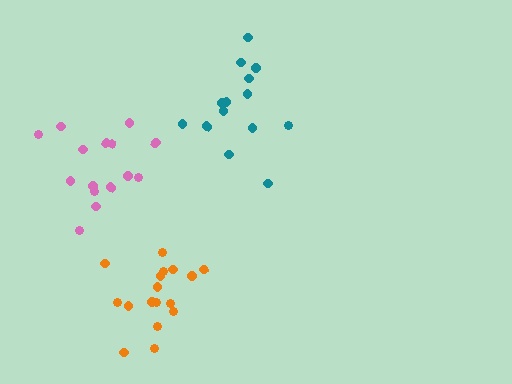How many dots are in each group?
Group 1: 14 dots, Group 2: 15 dots, Group 3: 17 dots (46 total).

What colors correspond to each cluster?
The clusters are colored: teal, pink, orange.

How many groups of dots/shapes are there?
There are 3 groups.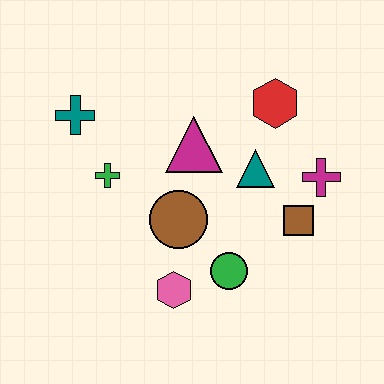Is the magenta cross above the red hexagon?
No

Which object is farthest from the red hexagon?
The pink hexagon is farthest from the red hexagon.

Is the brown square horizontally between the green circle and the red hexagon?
No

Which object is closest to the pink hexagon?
The green circle is closest to the pink hexagon.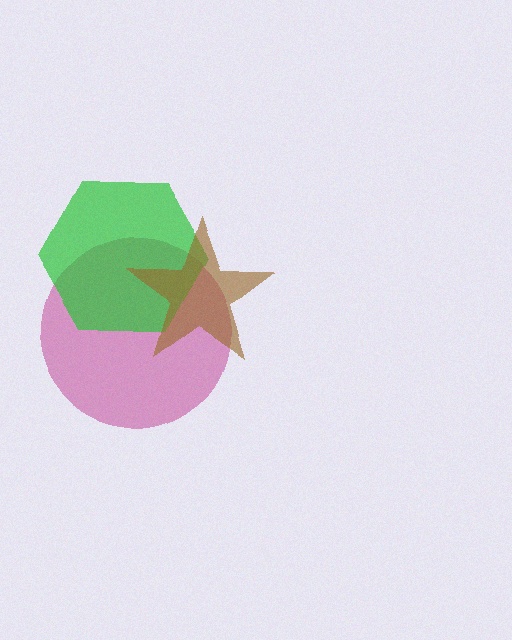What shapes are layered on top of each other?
The layered shapes are: a magenta circle, a green hexagon, a brown star.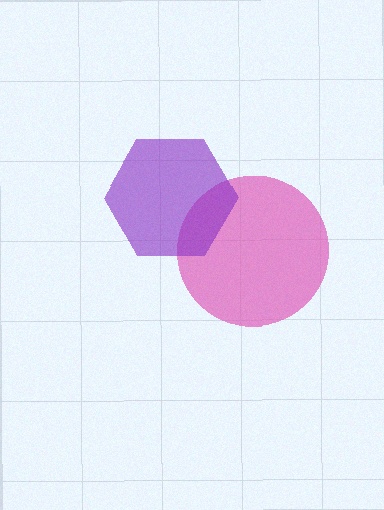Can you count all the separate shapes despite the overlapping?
Yes, there are 2 separate shapes.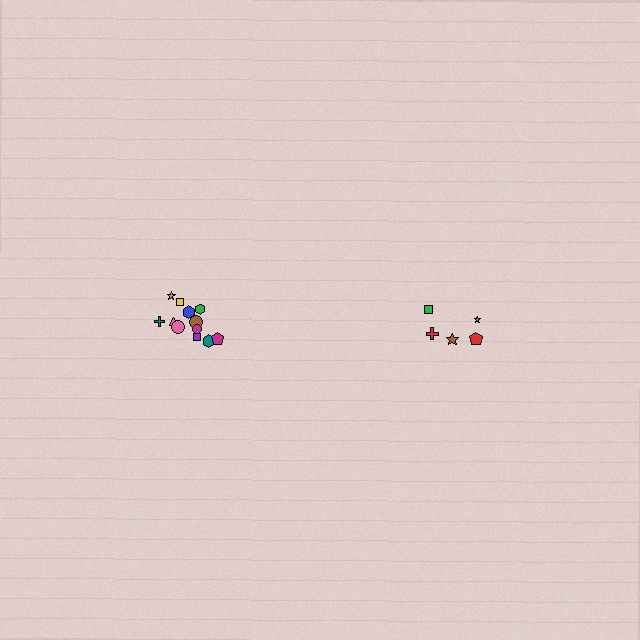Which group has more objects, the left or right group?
The left group.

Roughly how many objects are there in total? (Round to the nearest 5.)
Roughly 15 objects in total.